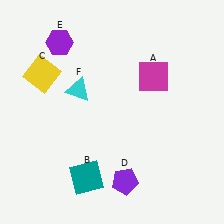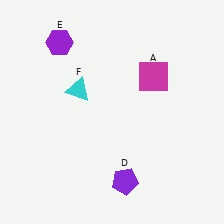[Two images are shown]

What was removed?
The yellow square (C), the teal square (B) were removed in Image 2.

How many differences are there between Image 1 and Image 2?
There are 2 differences between the two images.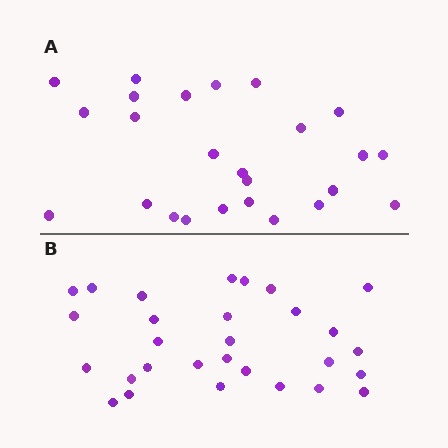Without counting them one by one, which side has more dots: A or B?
Region B (the bottom region) has more dots.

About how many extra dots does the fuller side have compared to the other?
Region B has about 4 more dots than region A.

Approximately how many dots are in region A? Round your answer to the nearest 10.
About 20 dots. (The exact count is 25, which rounds to 20.)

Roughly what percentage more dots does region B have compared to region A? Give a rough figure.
About 15% more.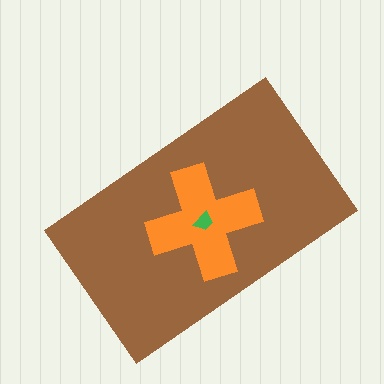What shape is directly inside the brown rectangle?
The orange cross.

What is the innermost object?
The green trapezoid.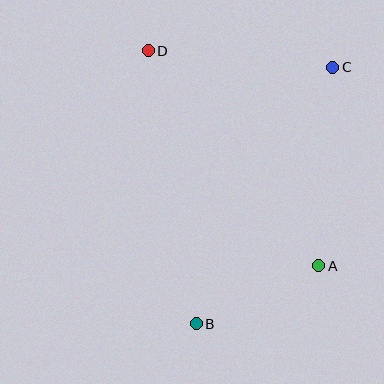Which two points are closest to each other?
Points A and B are closest to each other.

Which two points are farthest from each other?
Points B and C are farthest from each other.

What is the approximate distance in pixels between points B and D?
The distance between B and D is approximately 277 pixels.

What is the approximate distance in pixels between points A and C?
The distance between A and C is approximately 199 pixels.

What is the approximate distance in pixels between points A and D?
The distance between A and D is approximately 274 pixels.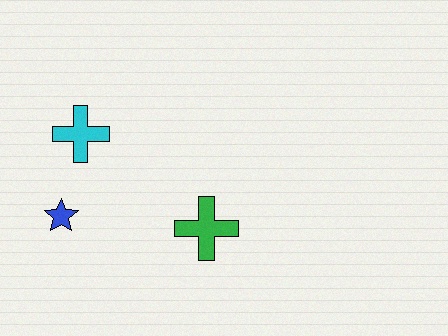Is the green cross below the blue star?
Yes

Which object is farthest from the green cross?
The cyan cross is farthest from the green cross.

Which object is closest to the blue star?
The cyan cross is closest to the blue star.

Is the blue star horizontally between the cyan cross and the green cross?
No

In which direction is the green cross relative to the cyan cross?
The green cross is to the right of the cyan cross.